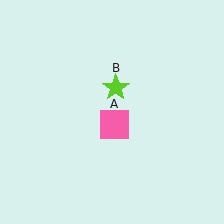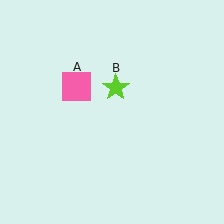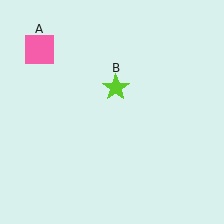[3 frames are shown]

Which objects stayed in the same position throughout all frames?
Lime star (object B) remained stationary.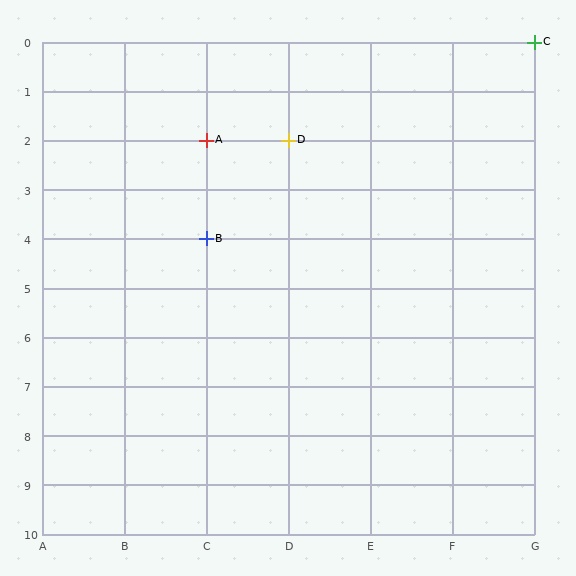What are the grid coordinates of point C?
Point C is at grid coordinates (G, 0).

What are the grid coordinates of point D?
Point D is at grid coordinates (D, 2).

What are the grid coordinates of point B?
Point B is at grid coordinates (C, 4).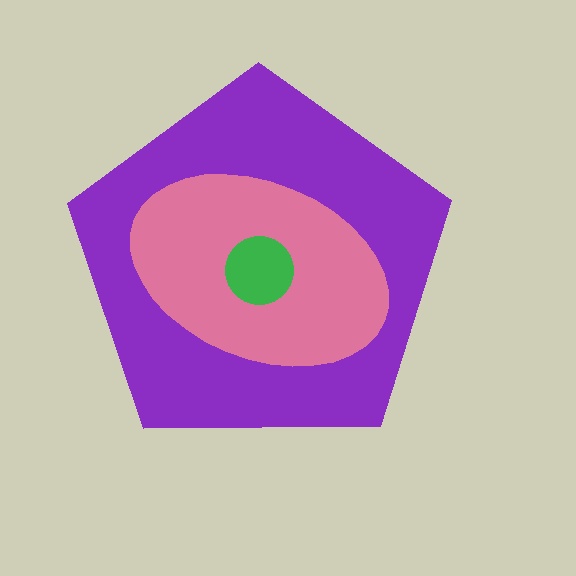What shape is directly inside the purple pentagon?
The pink ellipse.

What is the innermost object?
The green circle.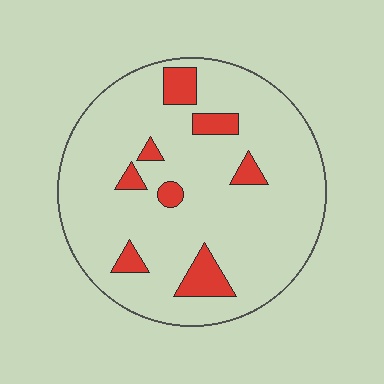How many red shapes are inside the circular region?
8.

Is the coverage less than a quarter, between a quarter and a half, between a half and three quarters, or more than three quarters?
Less than a quarter.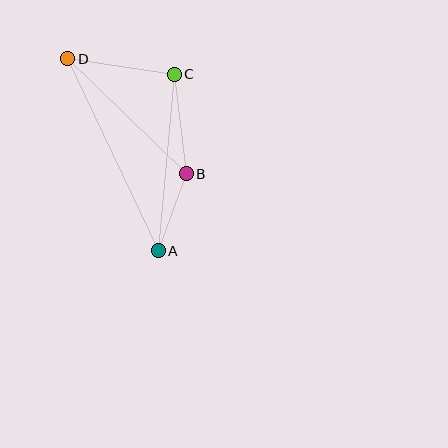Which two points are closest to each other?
Points A and B are closest to each other.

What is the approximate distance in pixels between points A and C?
The distance between A and C is approximately 178 pixels.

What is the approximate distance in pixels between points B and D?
The distance between B and D is approximately 165 pixels.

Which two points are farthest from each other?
Points A and D are farthest from each other.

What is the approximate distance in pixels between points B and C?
The distance between B and C is approximately 100 pixels.